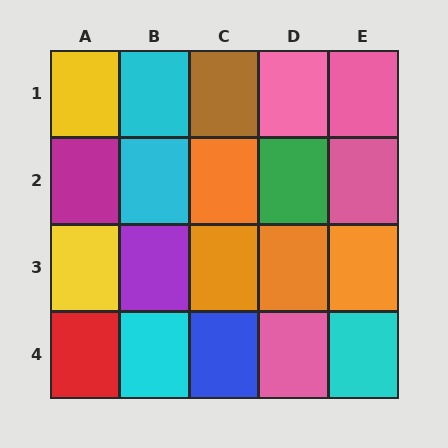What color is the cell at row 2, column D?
Green.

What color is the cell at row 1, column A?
Yellow.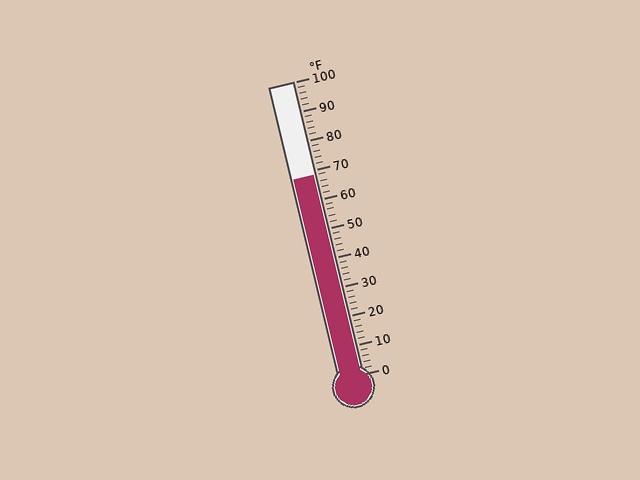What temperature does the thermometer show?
The thermometer shows approximately 68°F.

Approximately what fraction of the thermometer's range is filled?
The thermometer is filled to approximately 70% of its range.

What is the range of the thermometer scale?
The thermometer scale ranges from 0°F to 100°F.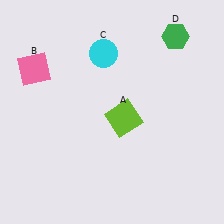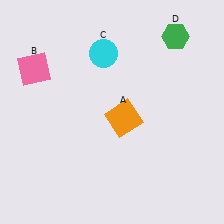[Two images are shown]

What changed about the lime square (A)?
In Image 1, A is lime. In Image 2, it changed to orange.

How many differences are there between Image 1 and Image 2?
There is 1 difference between the two images.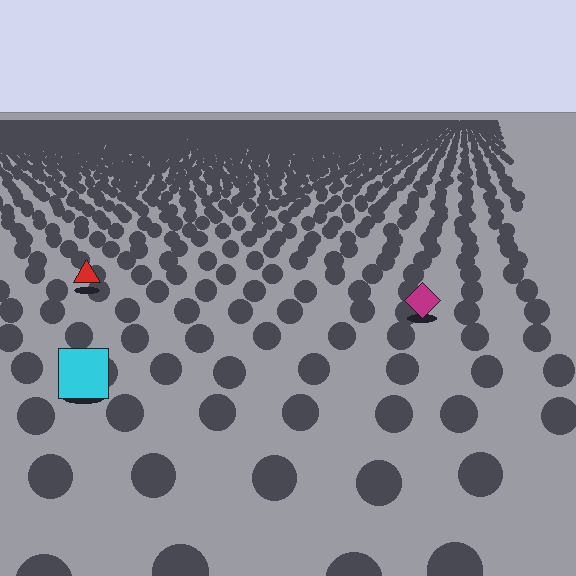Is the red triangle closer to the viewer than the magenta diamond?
No. The magenta diamond is closer — you can tell from the texture gradient: the ground texture is coarser near it.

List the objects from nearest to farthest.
From nearest to farthest: the cyan square, the magenta diamond, the red triangle.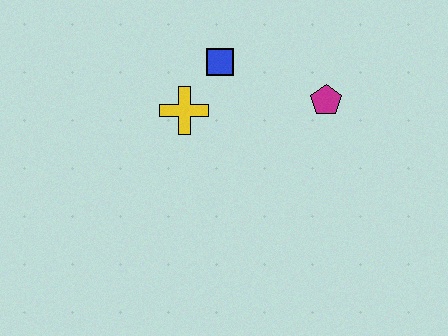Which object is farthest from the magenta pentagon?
The yellow cross is farthest from the magenta pentagon.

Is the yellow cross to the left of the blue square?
Yes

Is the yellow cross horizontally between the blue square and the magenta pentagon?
No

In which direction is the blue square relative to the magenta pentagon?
The blue square is to the left of the magenta pentagon.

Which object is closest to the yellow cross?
The blue square is closest to the yellow cross.